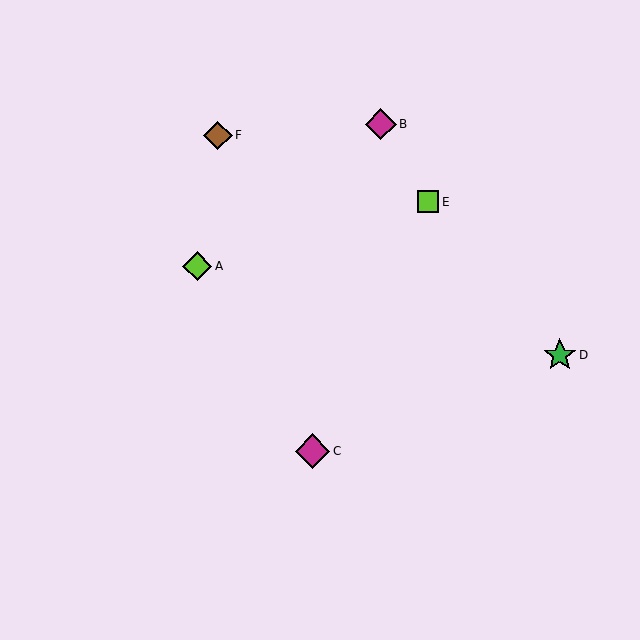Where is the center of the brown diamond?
The center of the brown diamond is at (218, 135).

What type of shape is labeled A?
Shape A is a lime diamond.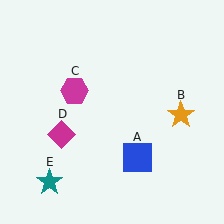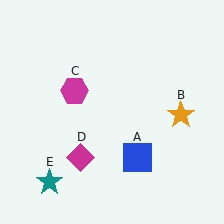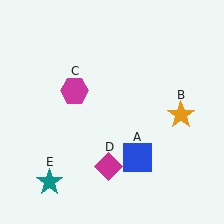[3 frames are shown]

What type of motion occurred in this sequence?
The magenta diamond (object D) rotated counterclockwise around the center of the scene.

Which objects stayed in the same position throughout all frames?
Blue square (object A) and orange star (object B) and magenta hexagon (object C) and teal star (object E) remained stationary.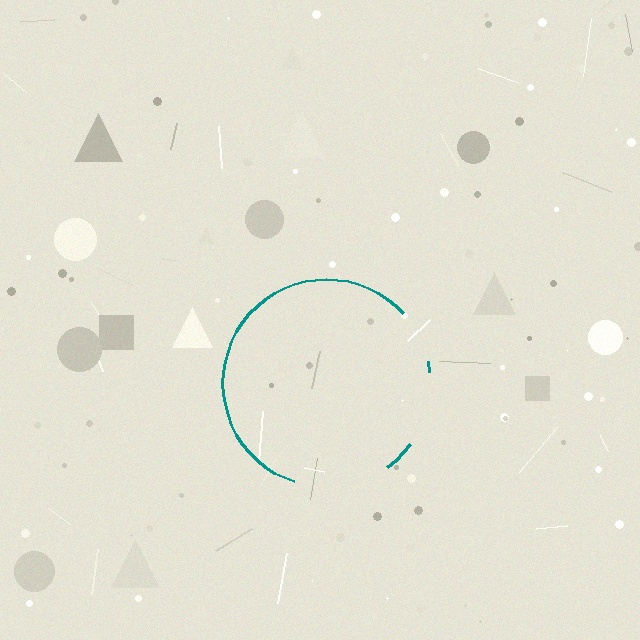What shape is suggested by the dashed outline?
The dashed outline suggests a circle.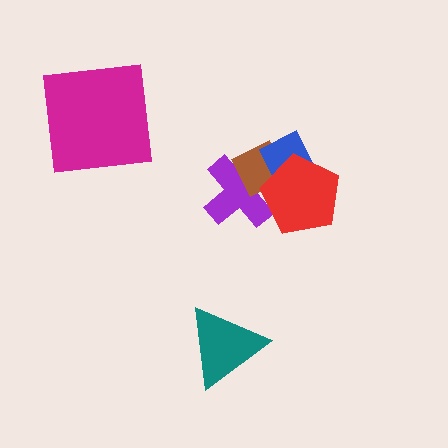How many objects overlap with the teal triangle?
0 objects overlap with the teal triangle.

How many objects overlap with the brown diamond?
3 objects overlap with the brown diamond.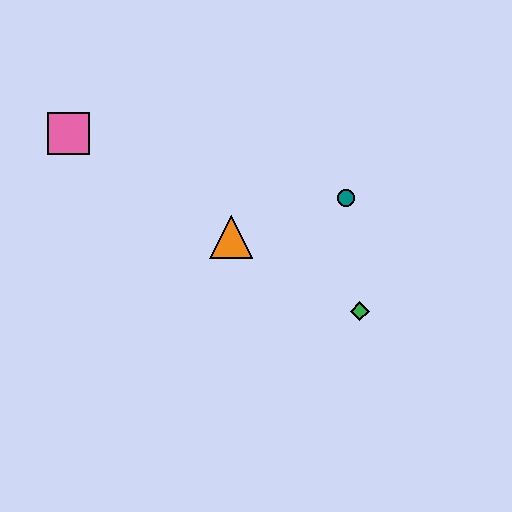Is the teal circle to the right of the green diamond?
No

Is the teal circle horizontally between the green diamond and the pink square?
Yes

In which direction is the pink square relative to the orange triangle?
The pink square is to the left of the orange triangle.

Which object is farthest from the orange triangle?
The pink square is farthest from the orange triangle.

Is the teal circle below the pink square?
Yes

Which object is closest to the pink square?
The orange triangle is closest to the pink square.